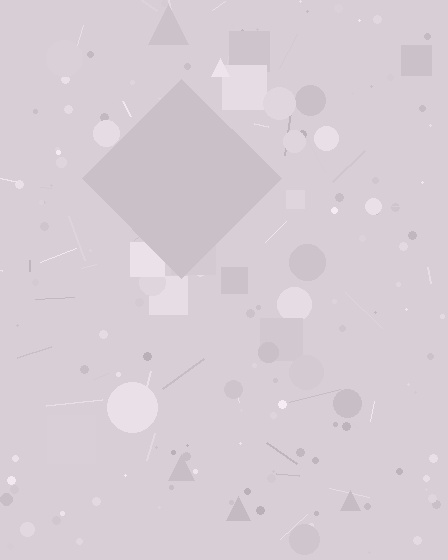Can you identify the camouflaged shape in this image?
The camouflaged shape is a diamond.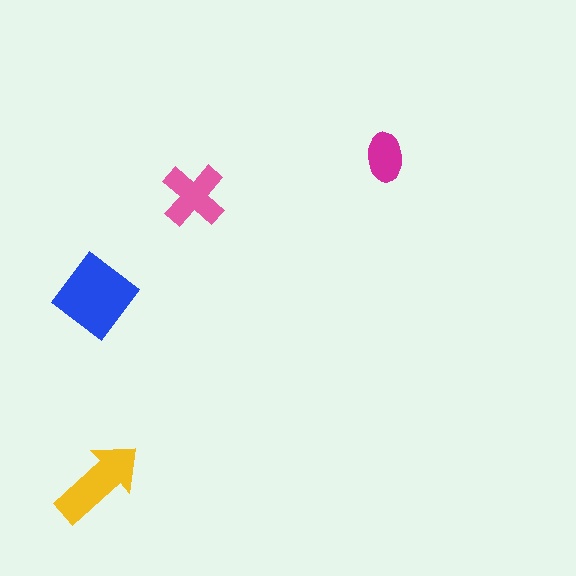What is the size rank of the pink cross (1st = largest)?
3rd.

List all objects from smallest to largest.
The magenta ellipse, the pink cross, the yellow arrow, the blue diamond.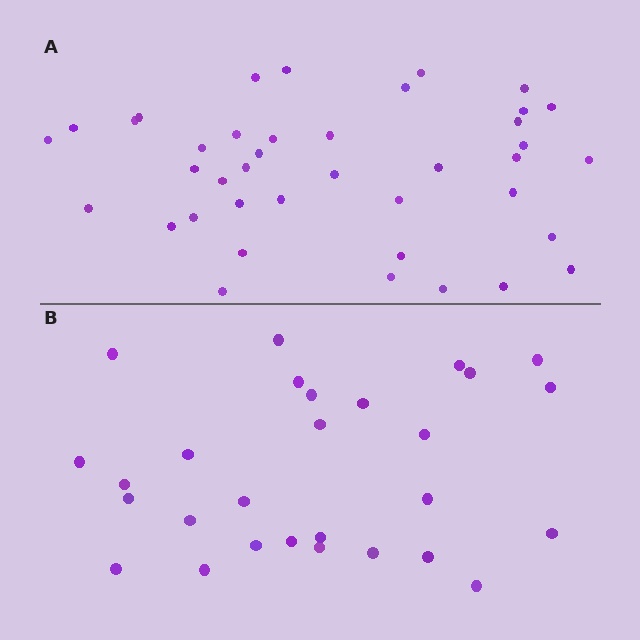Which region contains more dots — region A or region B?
Region A (the top region) has more dots.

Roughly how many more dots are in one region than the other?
Region A has roughly 12 or so more dots than region B.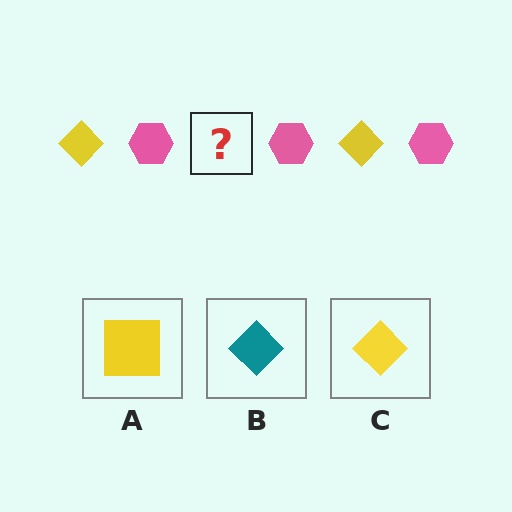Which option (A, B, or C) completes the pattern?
C.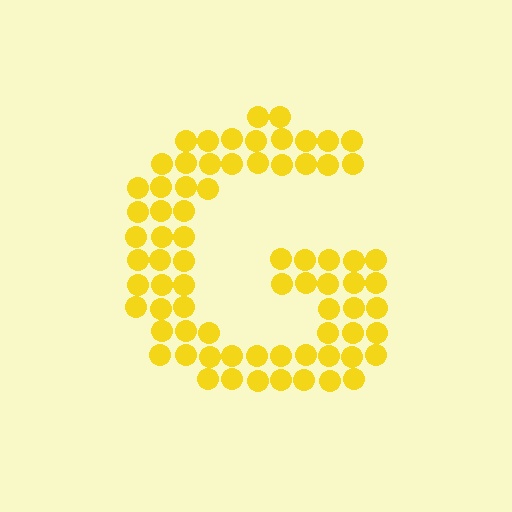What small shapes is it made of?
It is made of small circles.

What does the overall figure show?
The overall figure shows the letter G.